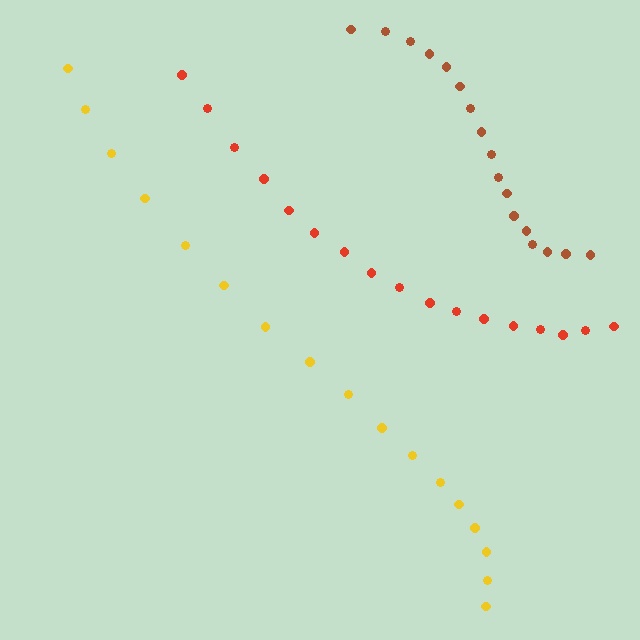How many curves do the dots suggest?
There are 3 distinct paths.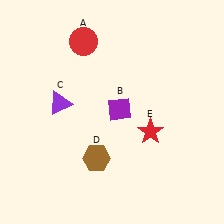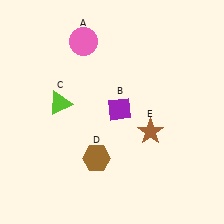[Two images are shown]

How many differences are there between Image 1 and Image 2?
There are 3 differences between the two images.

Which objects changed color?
A changed from red to pink. C changed from purple to lime. E changed from red to brown.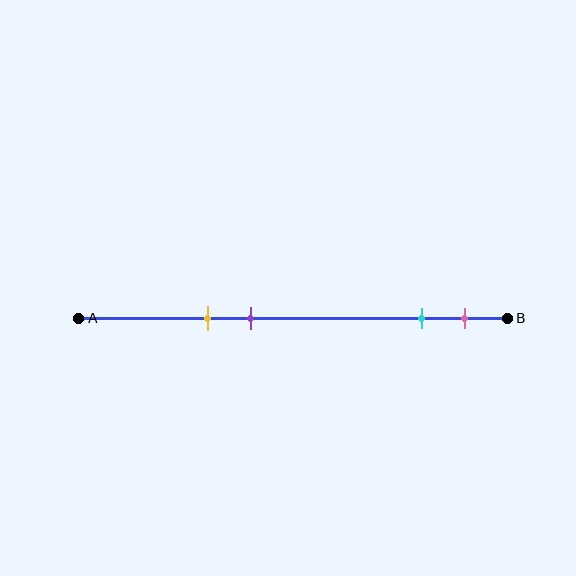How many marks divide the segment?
There are 4 marks dividing the segment.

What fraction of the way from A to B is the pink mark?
The pink mark is approximately 90% (0.9) of the way from A to B.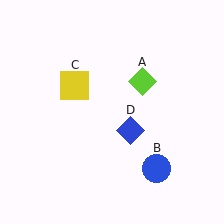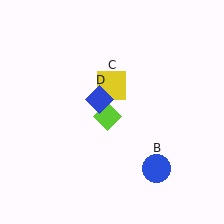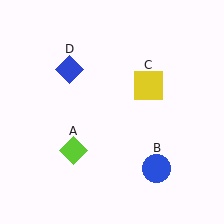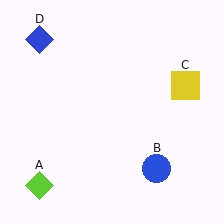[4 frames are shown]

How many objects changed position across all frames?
3 objects changed position: lime diamond (object A), yellow square (object C), blue diamond (object D).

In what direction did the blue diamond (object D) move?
The blue diamond (object D) moved up and to the left.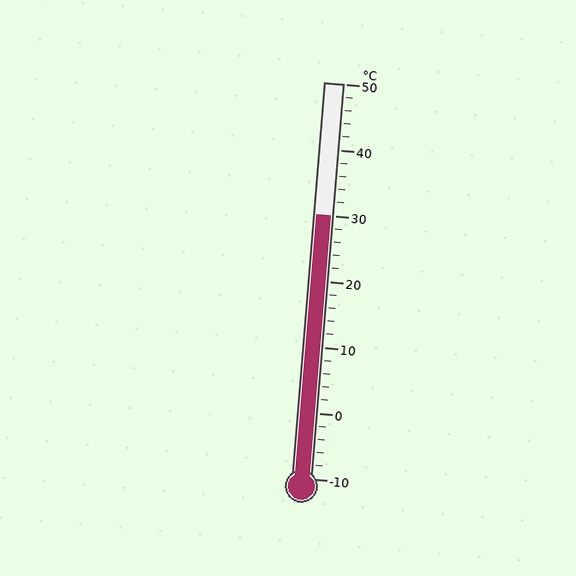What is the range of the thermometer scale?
The thermometer scale ranges from -10°C to 50°C.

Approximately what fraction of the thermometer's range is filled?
The thermometer is filled to approximately 65% of its range.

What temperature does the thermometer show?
The thermometer shows approximately 30°C.